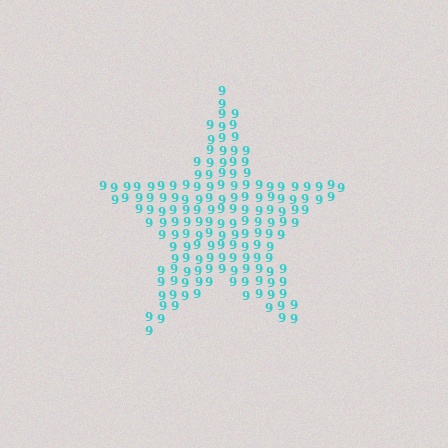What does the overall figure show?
The overall figure shows a star.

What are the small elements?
The small elements are digit 9's.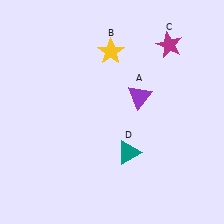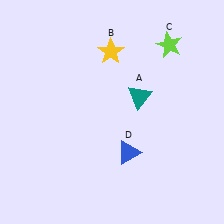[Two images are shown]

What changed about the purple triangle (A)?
In Image 1, A is purple. In Image 2, it changed to teal.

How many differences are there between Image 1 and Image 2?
There are 3 differences between the two images.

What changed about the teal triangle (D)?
In Image 1, D is teal. In Image 2, it changed to blue.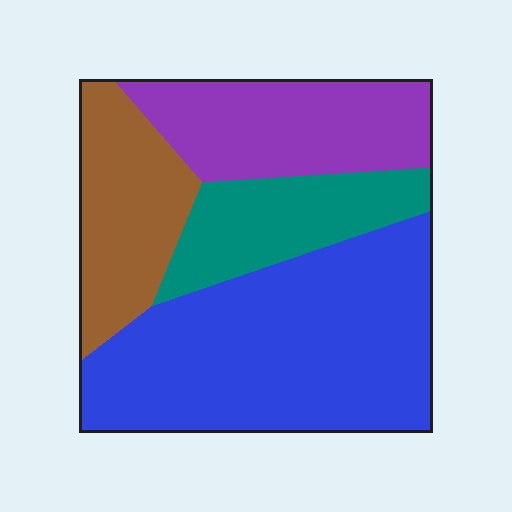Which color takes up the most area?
Blue, at roughly 45%.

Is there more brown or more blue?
Blue.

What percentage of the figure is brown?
Brown takes up about one sixth (1/6) of the figure.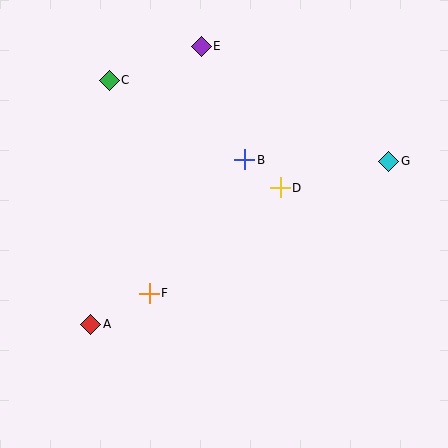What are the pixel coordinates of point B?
Point B is at (245, 160).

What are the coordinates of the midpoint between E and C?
The midpoint between E and C is at (155, 63).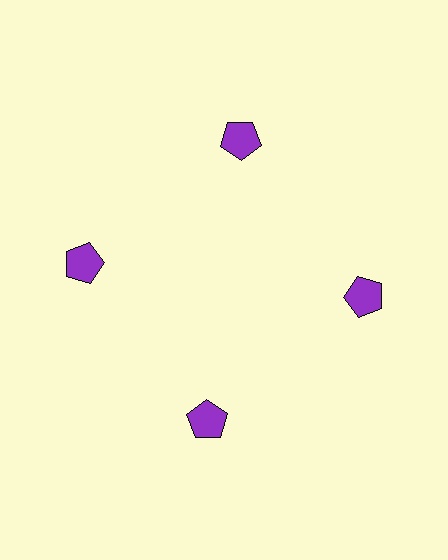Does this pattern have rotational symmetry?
Yes, this pattern has 4-fold rotational symmetry. It looks the same after rotating 90 degrees around the center.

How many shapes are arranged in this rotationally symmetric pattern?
There are 4 shapes, arranged in 4 groups of 1.